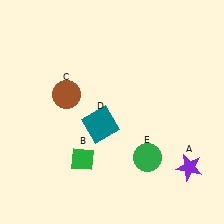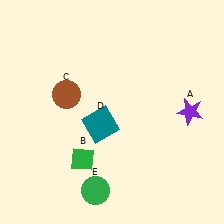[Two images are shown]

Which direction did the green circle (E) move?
The green circle (E) moved left.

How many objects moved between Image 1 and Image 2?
2 objects moved between the two images.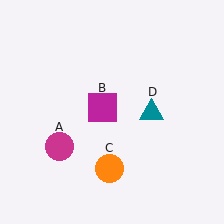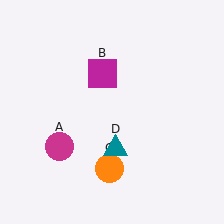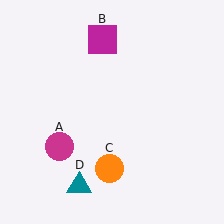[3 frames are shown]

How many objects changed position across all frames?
2 objects changed position: magenta square (object B), teal triangle (object D).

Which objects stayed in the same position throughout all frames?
Magenta circle (object A) and orange circle (object C) remained stationary.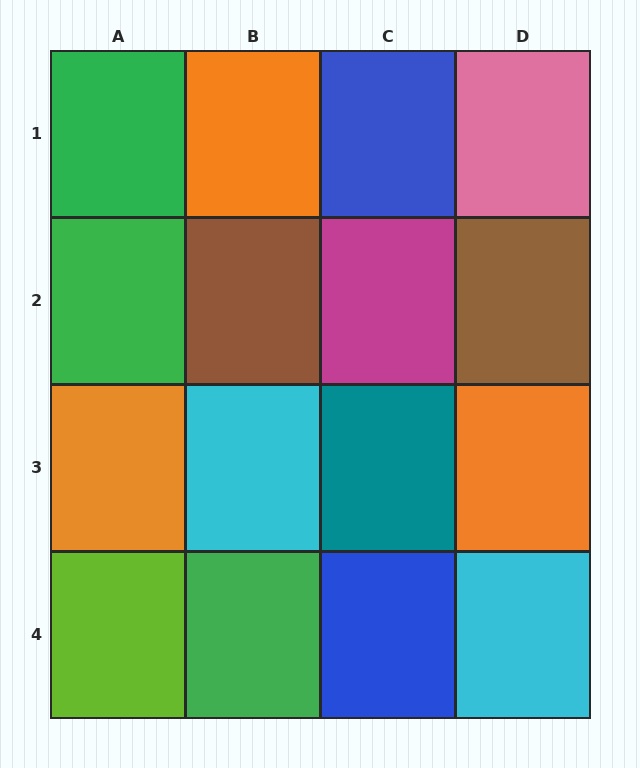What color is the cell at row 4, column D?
Cyan.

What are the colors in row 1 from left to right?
Green, orange, blue, pink.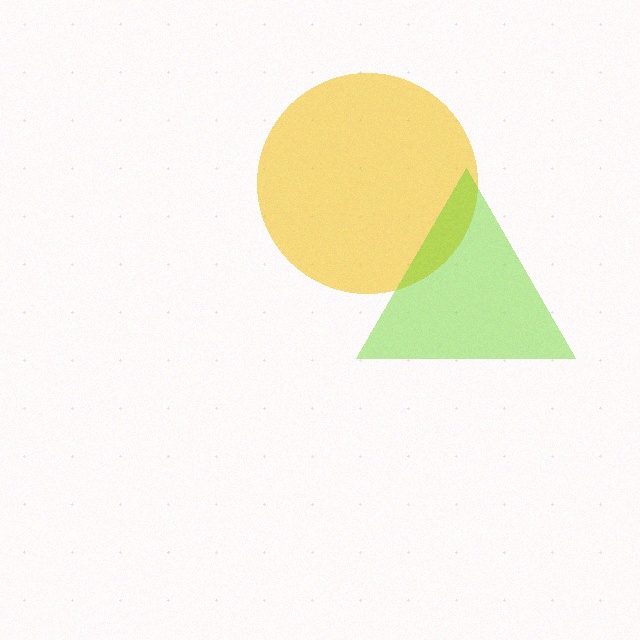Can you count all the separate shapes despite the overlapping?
Yes, there are 2 separate shapes.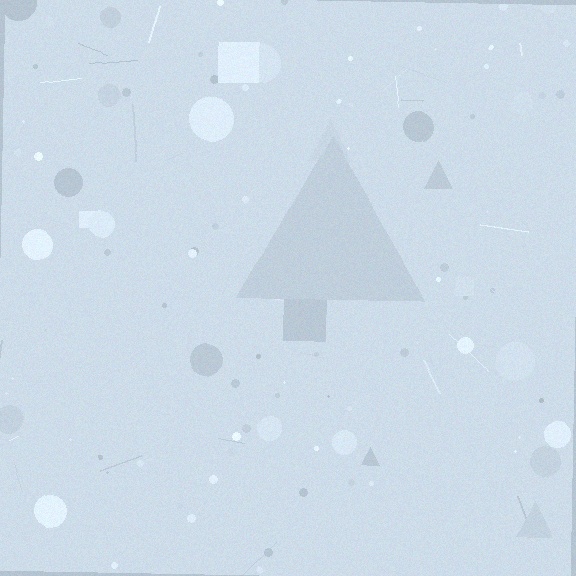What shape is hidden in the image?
A triangle is hidden in the image.